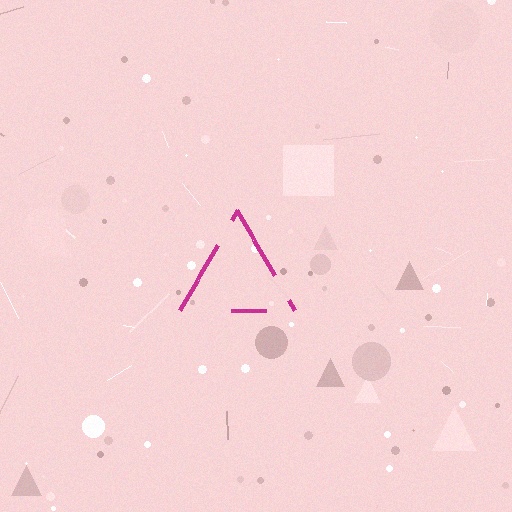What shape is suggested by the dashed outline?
The dashed outline suggests a triangle.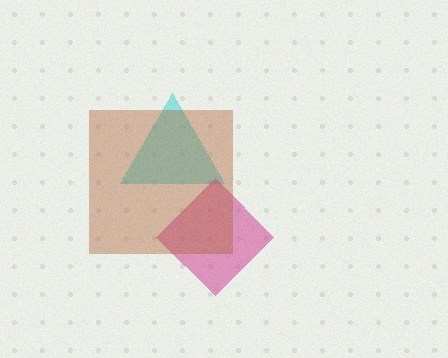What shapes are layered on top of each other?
The layered shapes are: a cyan triangle, a magenta diamond, a brown square.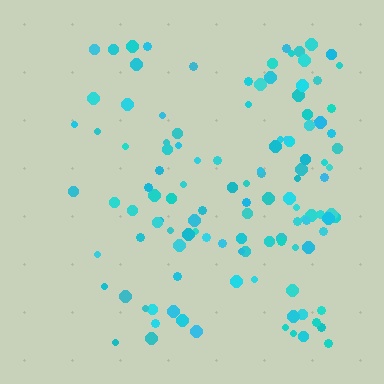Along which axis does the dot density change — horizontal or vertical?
Horizontal.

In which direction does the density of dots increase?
From left to right, with the right side densest.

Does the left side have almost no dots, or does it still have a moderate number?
Still a moderate number, just noticeably fewer than the right.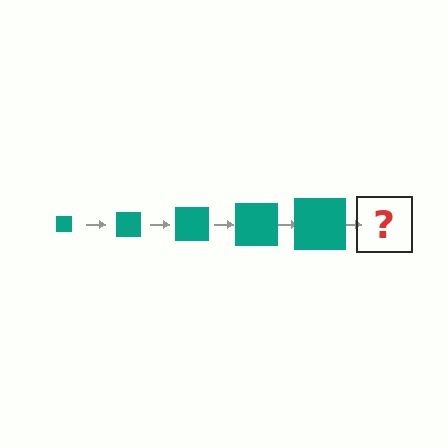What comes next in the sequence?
The next element should be a teal square, larger than the previous one.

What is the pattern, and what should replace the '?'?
The pattern is that the square gets progressively larger each step. The '?' should be a teal square, larger than the previous one.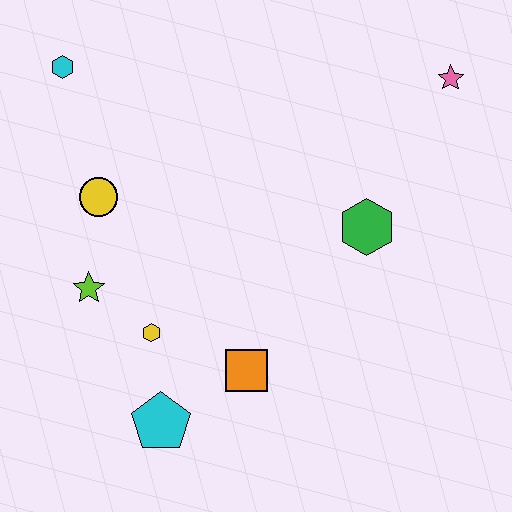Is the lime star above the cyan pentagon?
Yes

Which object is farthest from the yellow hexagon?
The pink star is farthest from the yellow hexagon.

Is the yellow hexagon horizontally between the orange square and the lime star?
Yes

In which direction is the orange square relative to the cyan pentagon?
The orange square is to the right of the cyan pentagon.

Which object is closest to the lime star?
The yellow hexagon is closest to the lime star.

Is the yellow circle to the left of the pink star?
Yes